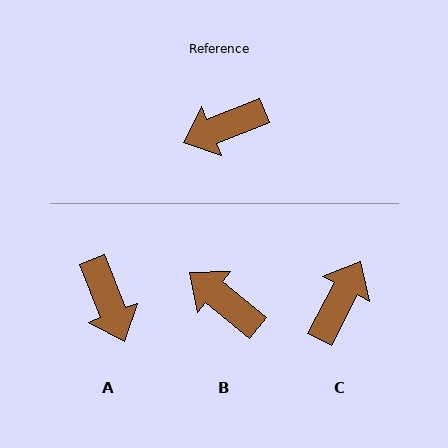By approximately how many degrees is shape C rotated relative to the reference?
Approximately 139 degrees clockwise.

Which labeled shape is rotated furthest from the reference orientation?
C, about 139 degrees away.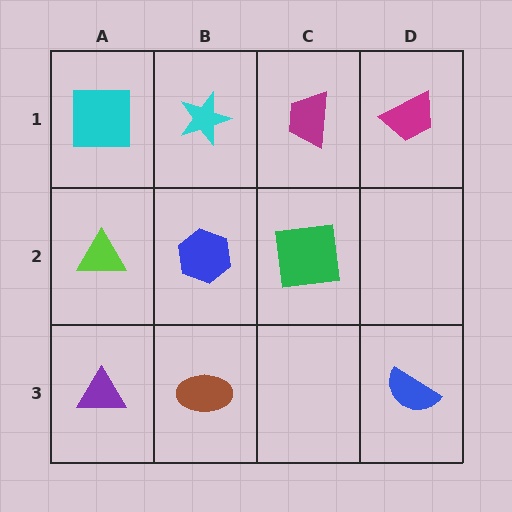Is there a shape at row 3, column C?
No, that cell is empty.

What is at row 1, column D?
A magenta trapezoid.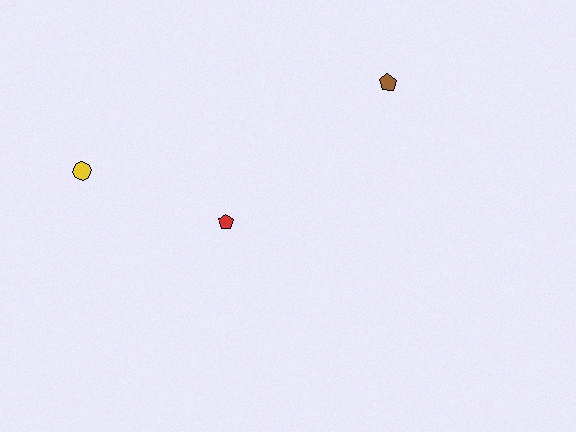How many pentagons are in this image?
There are 2 pentagons.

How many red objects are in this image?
There is 1 red object.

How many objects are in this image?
There are 3 objects.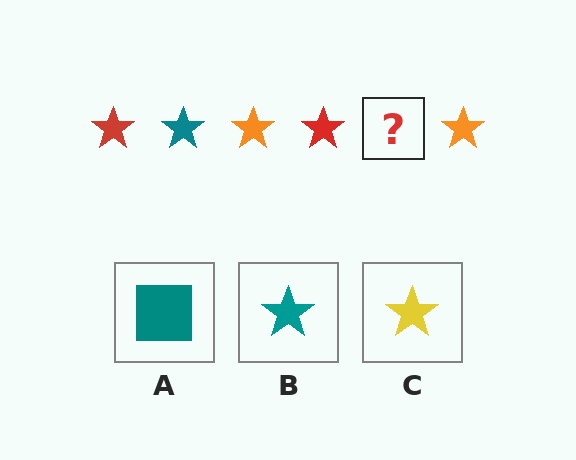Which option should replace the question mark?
Option B.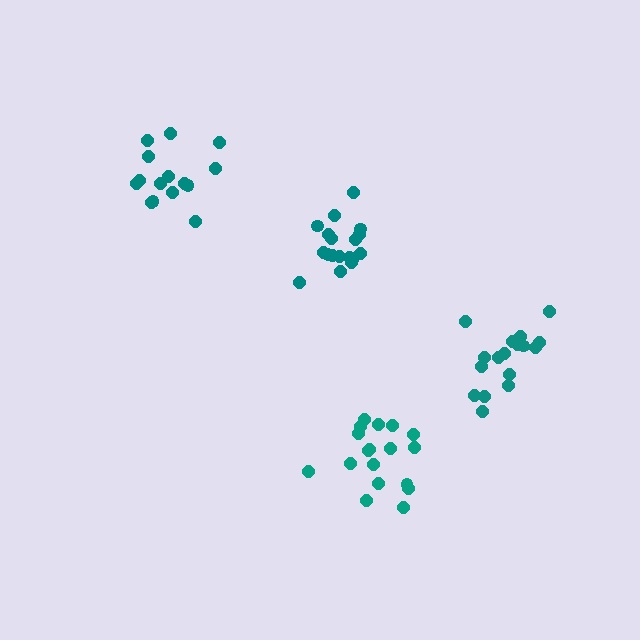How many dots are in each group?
Group 1: 15 dots, Group 2: 18 dots, Group 3: 19 dots, Group 4: 18 dots (70 total).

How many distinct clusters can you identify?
There are 4 distinct clusters.